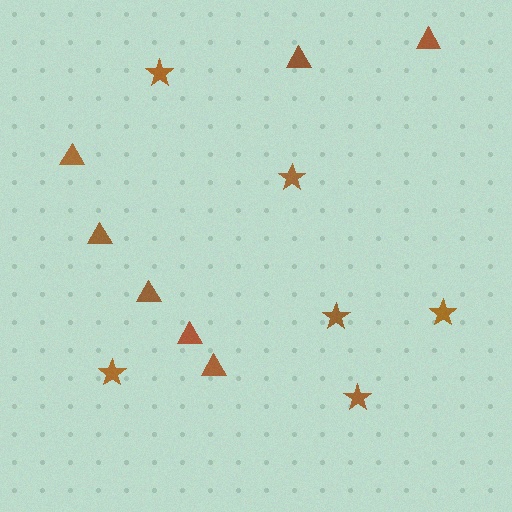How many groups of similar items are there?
There are 2 groups: one group of triangles (7) and one group of stars (6).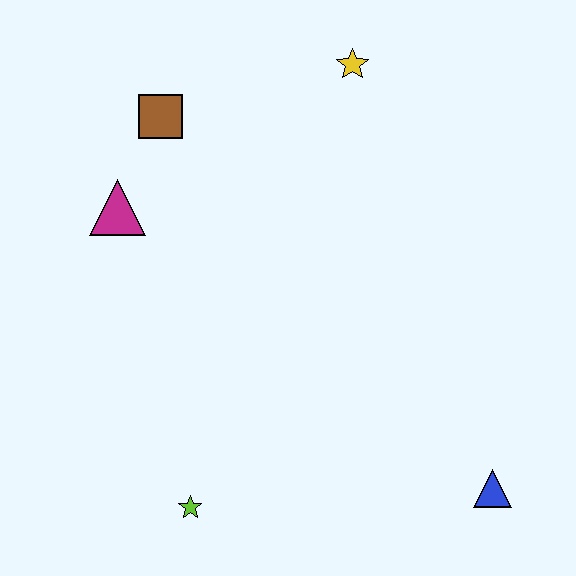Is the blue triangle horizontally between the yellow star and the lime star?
No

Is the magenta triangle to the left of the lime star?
Yes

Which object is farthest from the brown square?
The blue triangle is farthest from the brown square.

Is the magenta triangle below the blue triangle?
No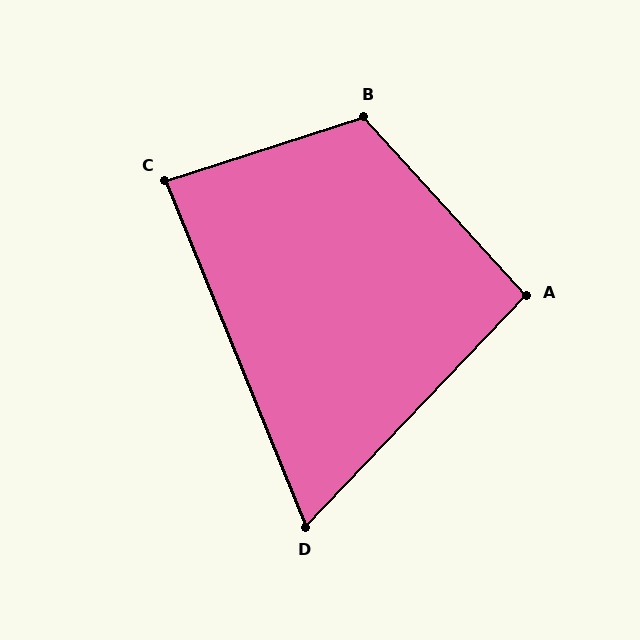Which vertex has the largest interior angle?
B, at approximately 114 degrees.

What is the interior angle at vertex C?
Approximately 86 degrees (approximately right).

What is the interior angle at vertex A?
Approximately 94 degrees (approximately right).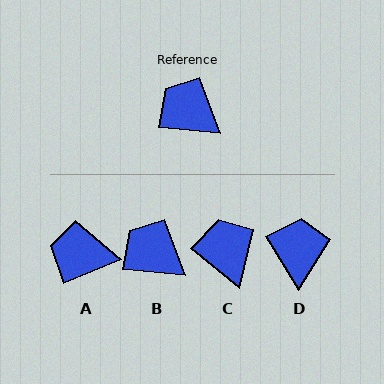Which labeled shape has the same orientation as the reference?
B.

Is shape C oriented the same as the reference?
No, it is off by about 34 degrees.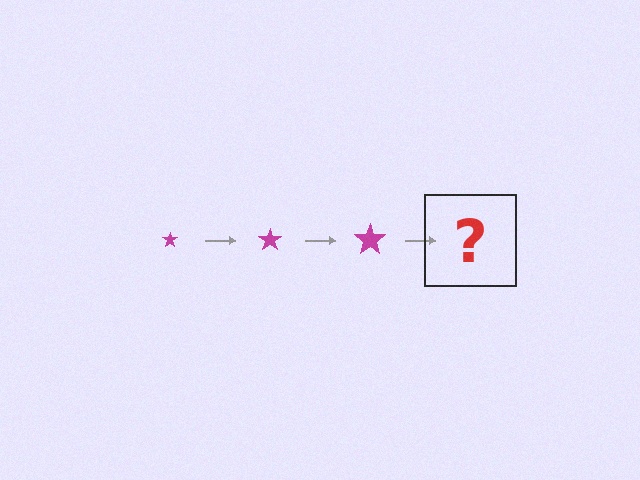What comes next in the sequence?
The next element should be a magenta star, larger than the previous one.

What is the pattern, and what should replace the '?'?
The pattern is that the star gets progressively larger each step. The '?' should be a magenta star, larger than the previous one.